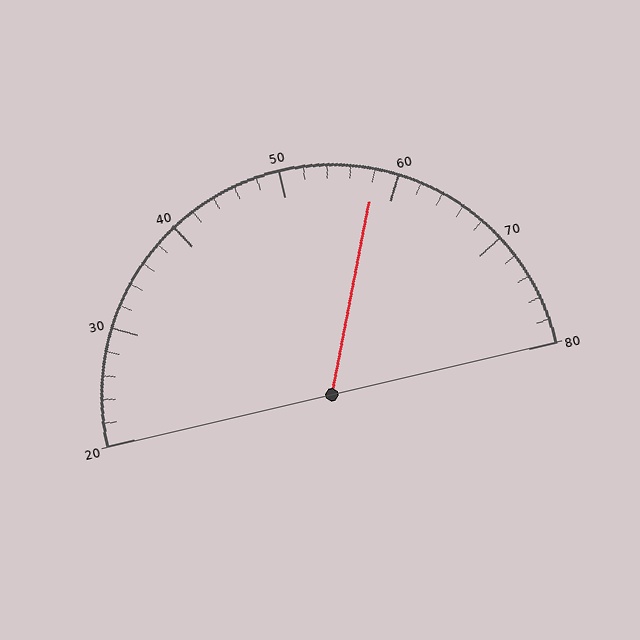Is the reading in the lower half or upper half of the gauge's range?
The reading is in the upper half of the range (20 to 80).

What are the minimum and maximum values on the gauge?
The gauge ranges from 20 to 80.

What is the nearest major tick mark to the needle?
The nearest major tick mark is 60.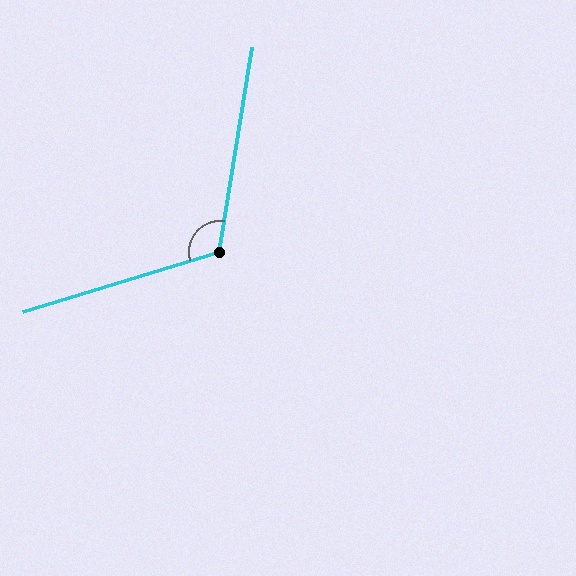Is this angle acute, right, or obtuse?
It is obtuse.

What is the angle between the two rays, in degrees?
Approximately 116 degrees.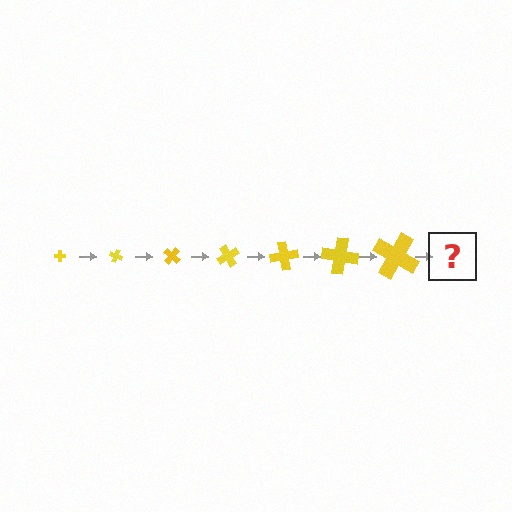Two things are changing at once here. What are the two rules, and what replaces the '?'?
The two rules are that the cross grows larger each step and it rotates 20 degrees each step. The '?' should be a cross, larger than the previous one and rotated 140 degrees from the start.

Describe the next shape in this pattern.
It should be a cross, larger than the previous one and rotated 140 degrees from the start.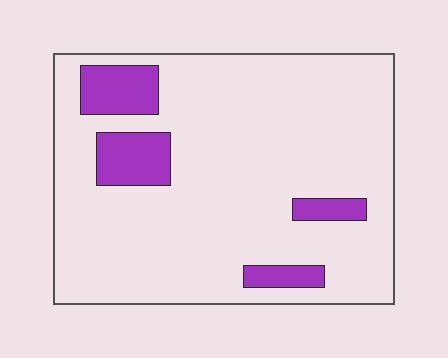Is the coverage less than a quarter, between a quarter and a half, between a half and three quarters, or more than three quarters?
Less than a quarter.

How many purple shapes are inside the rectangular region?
4.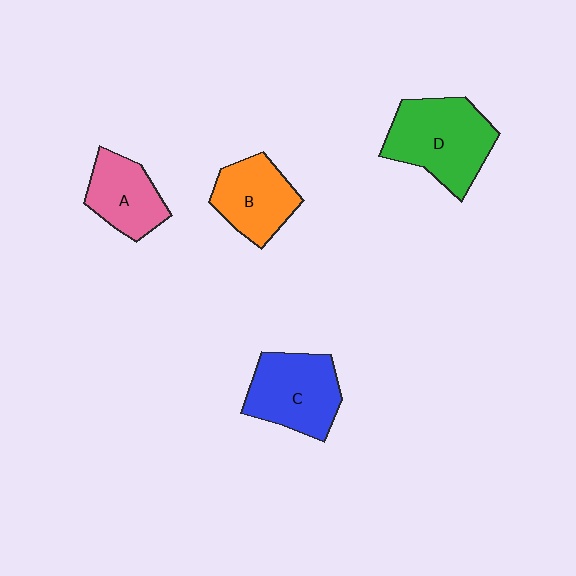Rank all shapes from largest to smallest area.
From largest to smallest: D (green), C (blue), B (orange), A (pink).